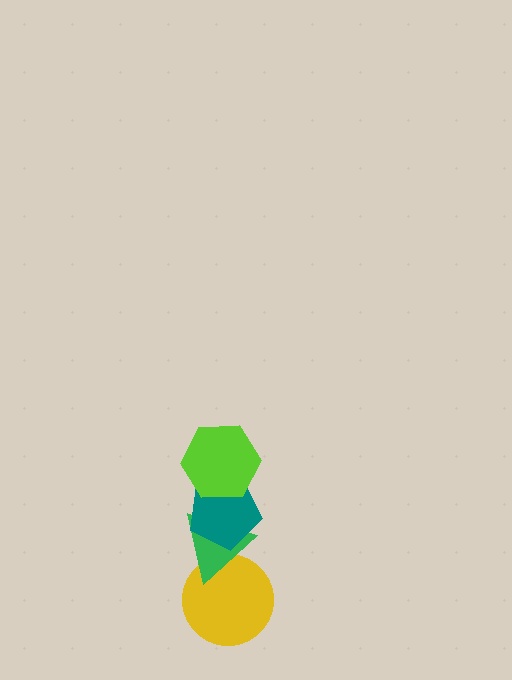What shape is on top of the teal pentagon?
The lime hexagon is on top of the teal pentagon.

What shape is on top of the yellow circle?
The green triangle is on top of the yellow circle.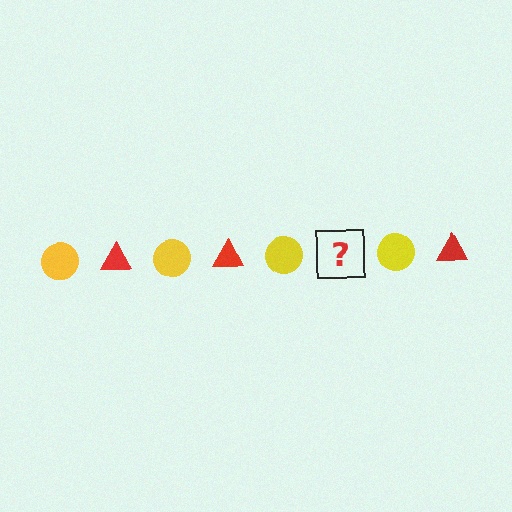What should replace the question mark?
The question mark should be replaced with a red triangle.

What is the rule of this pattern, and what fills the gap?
The rule is that the pattern alternates between yellow circle and red triangle. The gap should be filled with a red triangle.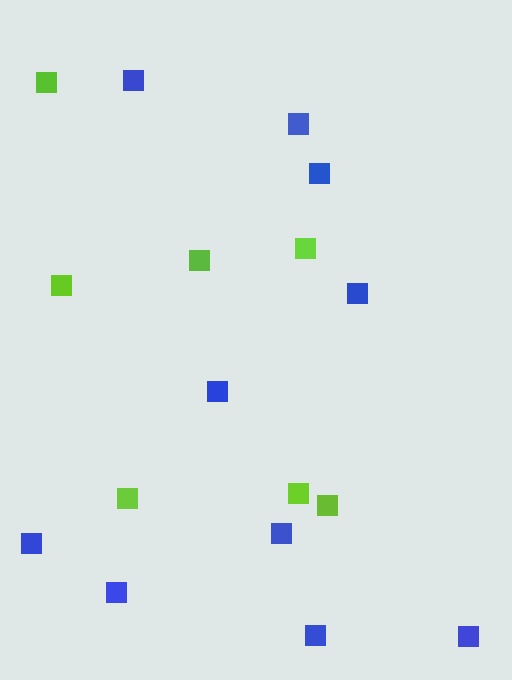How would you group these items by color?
There are 2 groups: one group of lime squares (7) and one group of blue squares (10).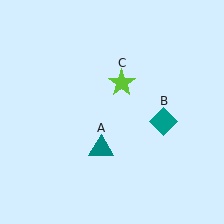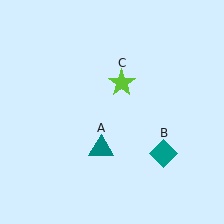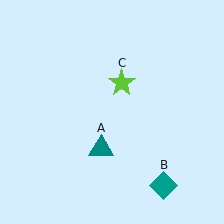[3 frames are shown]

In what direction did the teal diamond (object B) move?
The teal diamond (object B) moved down.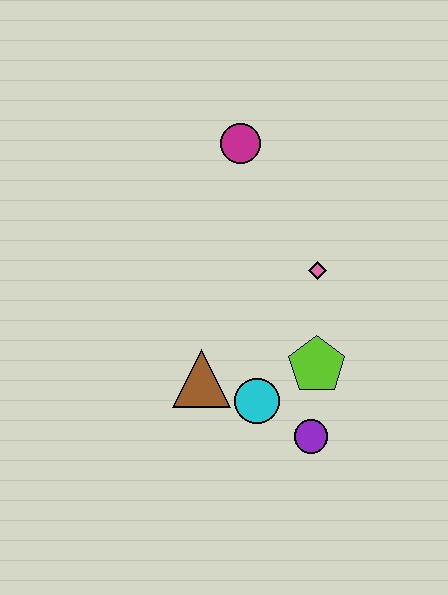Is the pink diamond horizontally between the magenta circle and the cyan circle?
No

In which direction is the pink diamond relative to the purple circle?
The pink diamond is above the purple circle.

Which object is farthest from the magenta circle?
The purple circle is farthest from the magenta circle.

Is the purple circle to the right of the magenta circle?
Yes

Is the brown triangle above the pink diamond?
No